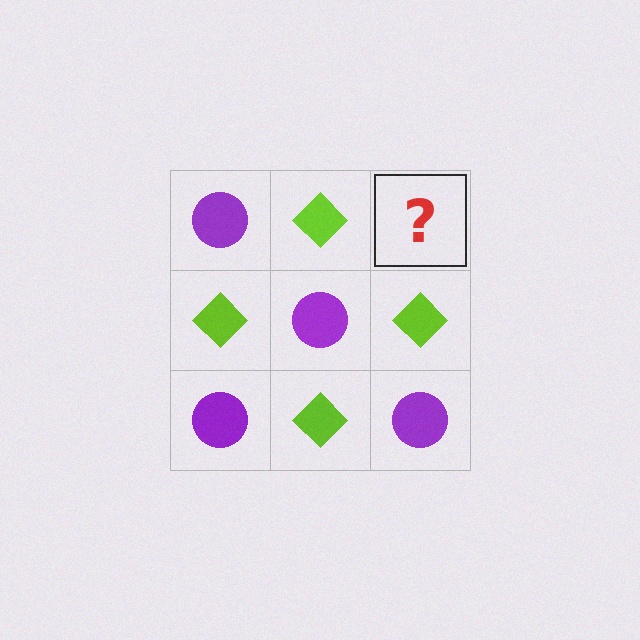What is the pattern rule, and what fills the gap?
The rule is that it alternates purple circle and lime diamond in a checkerboard pattern. The gap should be filled with a purple circle.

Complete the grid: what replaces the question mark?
The question mark should be replaced with a purple circle.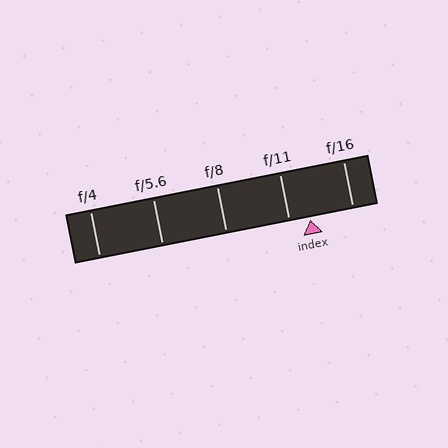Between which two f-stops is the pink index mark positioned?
The index mark is between f/11 and f/16.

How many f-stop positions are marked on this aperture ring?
There are 5 f-stop positions marked.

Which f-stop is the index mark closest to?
The index mark is closest to f/11.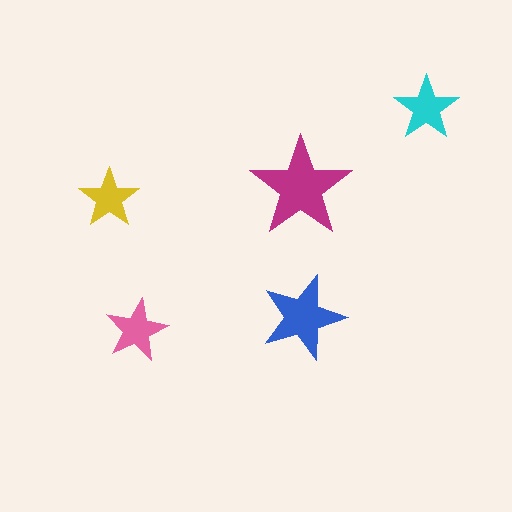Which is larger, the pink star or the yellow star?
The pink one.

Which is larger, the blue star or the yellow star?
The blue one.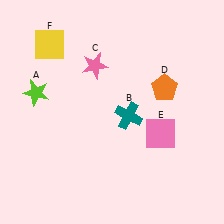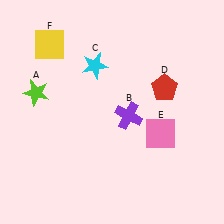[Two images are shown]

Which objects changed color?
B changed from teal to purple. C changed from pink to cyan. D changed from orange to red.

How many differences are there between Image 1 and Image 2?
There are 3 differences between the two images.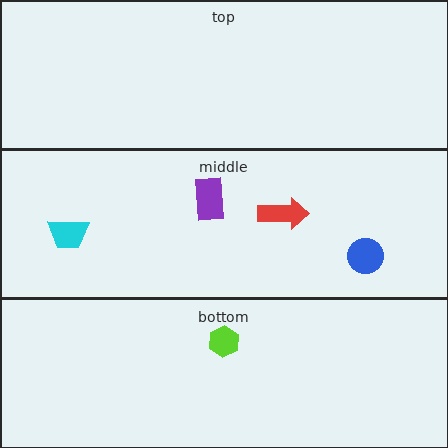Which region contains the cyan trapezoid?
The middle region.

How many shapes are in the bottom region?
1.